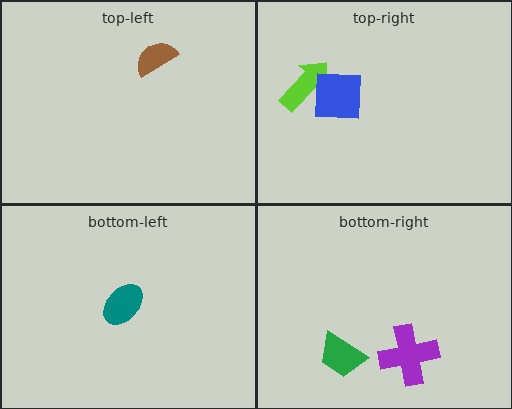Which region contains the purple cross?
The bottom-right region.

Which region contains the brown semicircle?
The top-left region.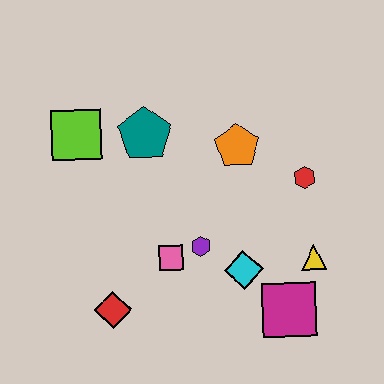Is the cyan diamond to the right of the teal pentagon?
Yes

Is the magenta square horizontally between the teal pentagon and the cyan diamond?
No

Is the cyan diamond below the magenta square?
No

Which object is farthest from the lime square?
The magenta square is farthest from the lime square.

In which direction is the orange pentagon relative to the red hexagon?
The orange pentagon is to the left of the red hexagon.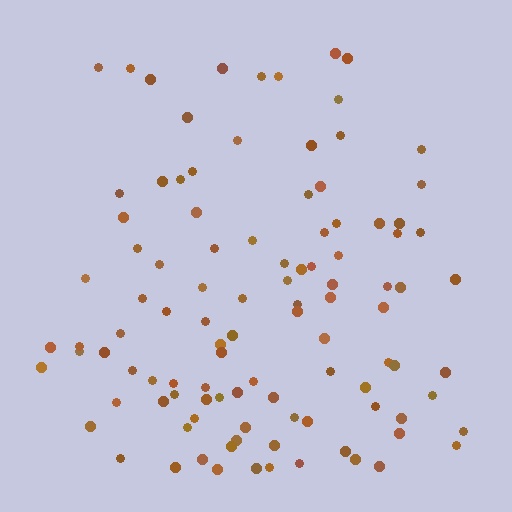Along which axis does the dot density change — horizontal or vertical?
Vertical.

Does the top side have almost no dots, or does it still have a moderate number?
Still a moderate number, just noticeably fewer than the bottom.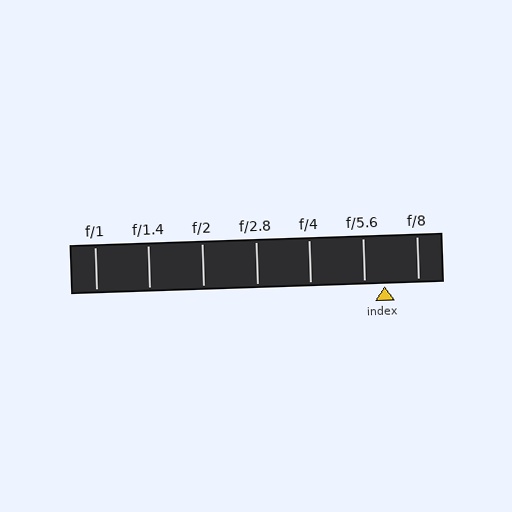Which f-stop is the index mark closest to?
The index mark is closest to f/5.6.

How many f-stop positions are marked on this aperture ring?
There are 7 f-stop positions marked.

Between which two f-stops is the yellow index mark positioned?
The index mark is between f/5.6 and f/8.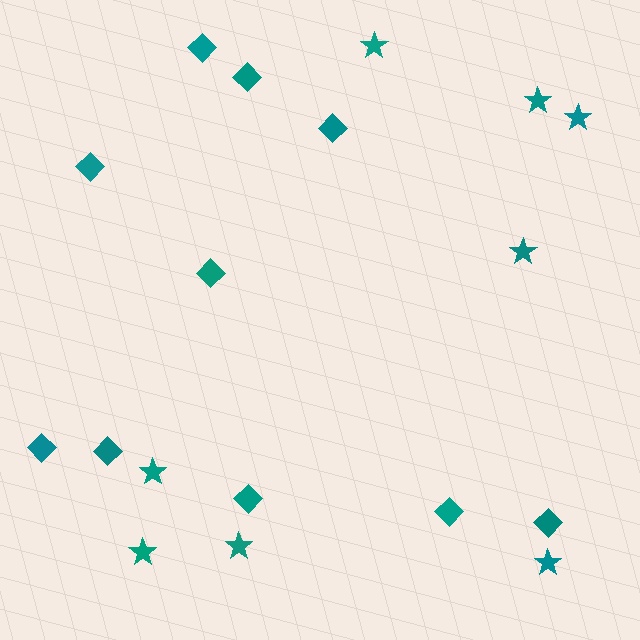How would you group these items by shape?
There are 2 groups: one group of stars (8) and one group of diamonds (10).